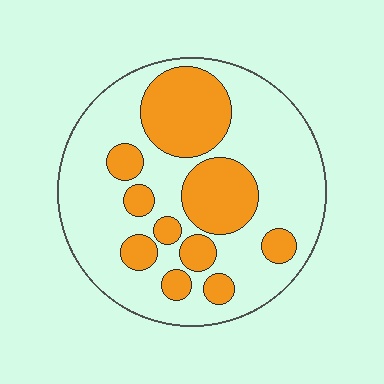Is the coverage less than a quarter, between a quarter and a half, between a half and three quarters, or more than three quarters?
Between a quarter and a half.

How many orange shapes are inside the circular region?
10.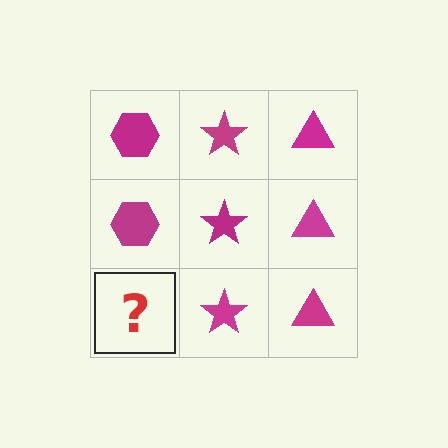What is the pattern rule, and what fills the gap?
The rule is that each column has a consistent shape. The gap should be filled with a magenta hexagon.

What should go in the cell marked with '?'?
The missing cell should contain a magenta hexagon.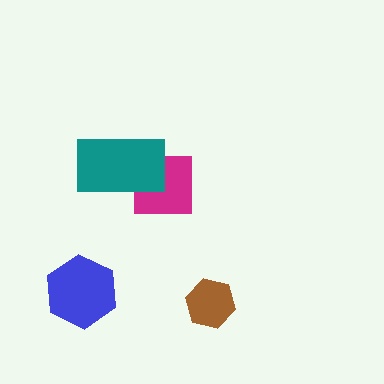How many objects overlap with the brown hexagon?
0 objects overlap with the brown hexagon.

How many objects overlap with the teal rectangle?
1 object overlaps with the teal rectangle.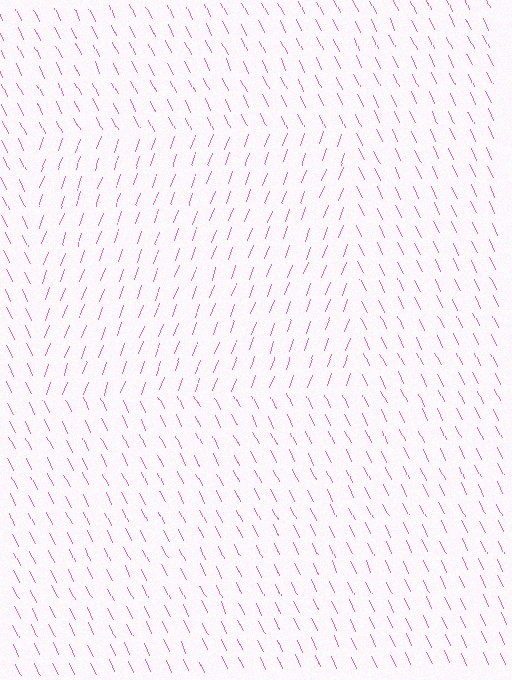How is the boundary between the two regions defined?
The boundary is defined purely by a change in line orientation (approximately 45 degrees difference). All lines are the same color and thickness.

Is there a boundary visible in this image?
Yes, there is a texture boundary formed by a change in line orientation.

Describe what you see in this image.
The image is filled with small pink line segments. A rectangle region in the image has lines oriented differently from the surrounding lines, creating a visible texture boundary.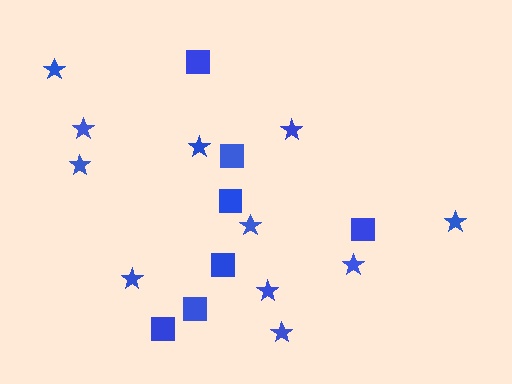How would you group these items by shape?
There are 2 groups: one group of squares (7) and one group of stars (11).